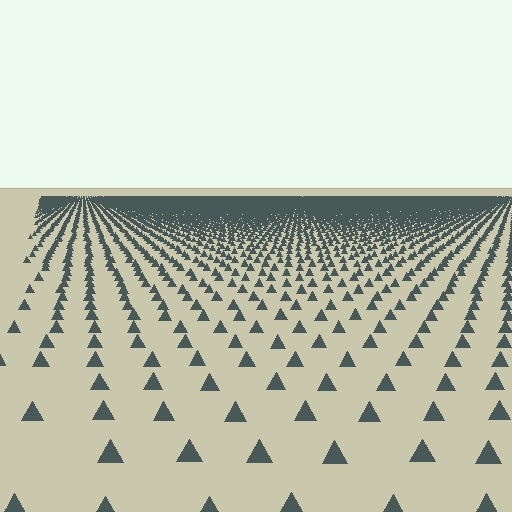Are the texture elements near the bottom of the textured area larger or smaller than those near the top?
Larger. Near the bottom, elements are closer to the viewer and appear at a bigger on-screen size.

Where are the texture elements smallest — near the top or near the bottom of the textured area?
Near the top.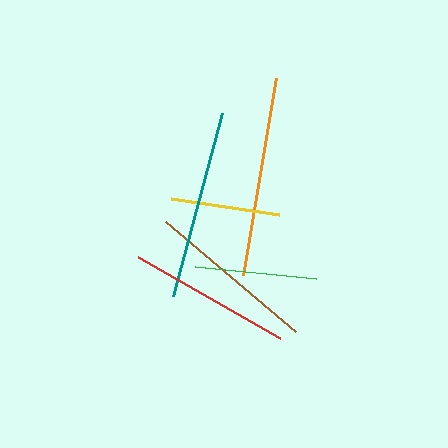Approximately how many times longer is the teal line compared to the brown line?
The teal line is approximately 1.1 times the length of the brown line.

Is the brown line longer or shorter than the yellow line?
The brown line is longer than the yellow line.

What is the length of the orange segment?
The orange segment is approximately 199 pixels long.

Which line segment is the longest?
The orange line is the longest at approximately 199 pixels.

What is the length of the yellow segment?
The yellow segment is approximately 109 pixels long.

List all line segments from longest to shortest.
From longest to shortest: orange, teal, brown, red, green, yellow.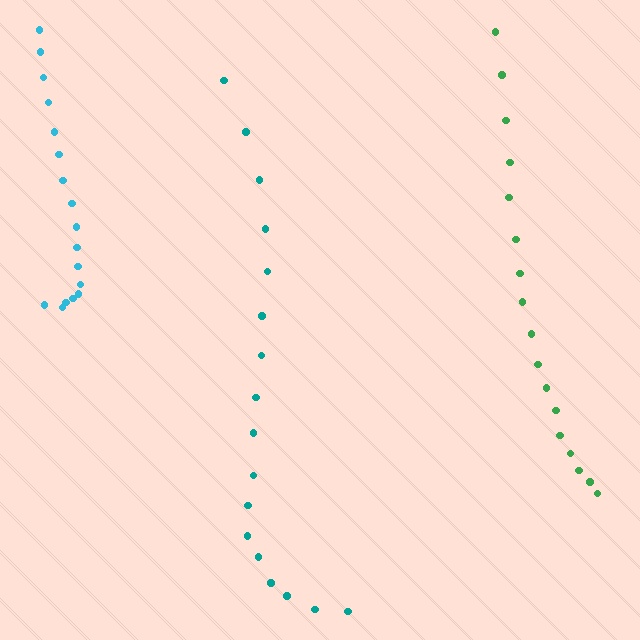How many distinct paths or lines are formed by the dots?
There are 3 distinct paths.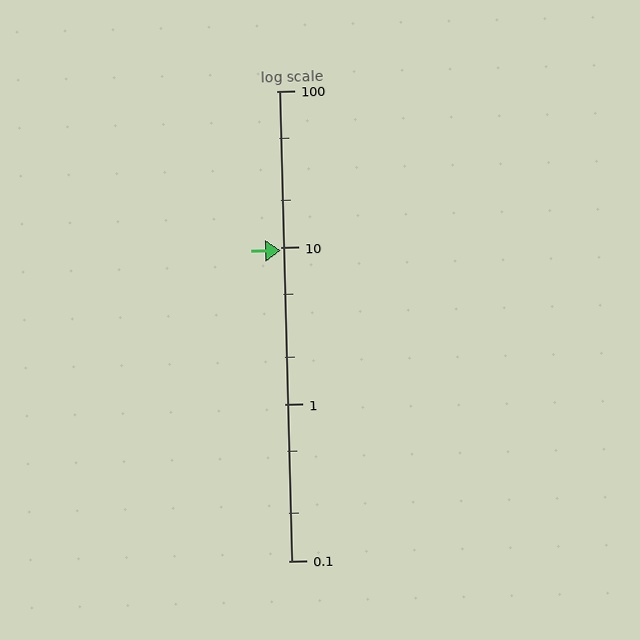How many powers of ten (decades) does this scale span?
The scale spans 3 decades, from 0.1 to 100.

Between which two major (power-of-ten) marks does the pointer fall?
The pointer is between 1 and 10.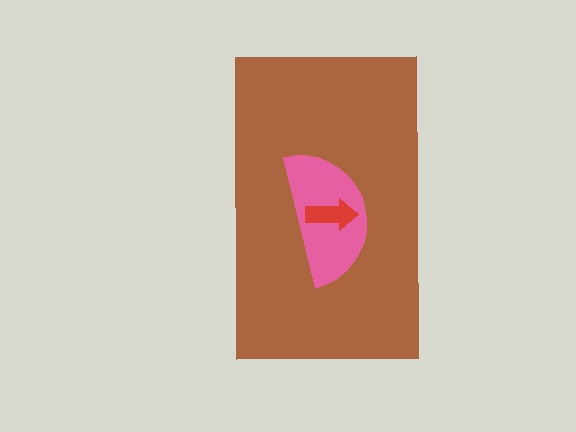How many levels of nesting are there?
3.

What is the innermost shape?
The red arrow.